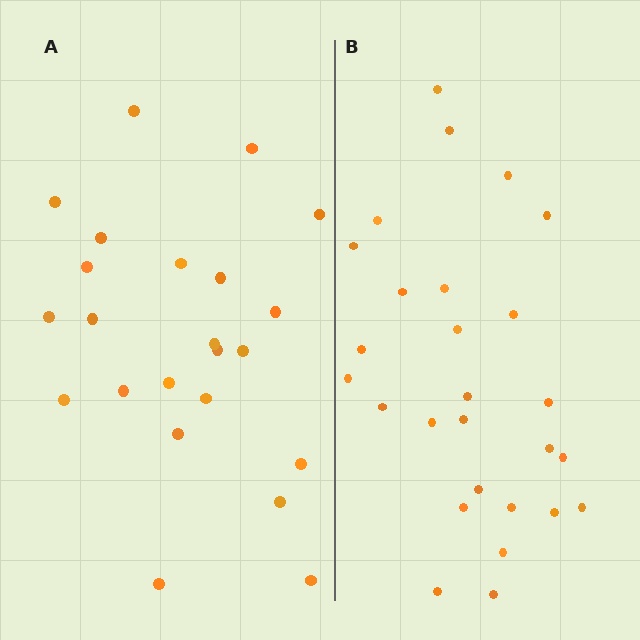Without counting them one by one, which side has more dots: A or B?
Region B (the right region) has more dots.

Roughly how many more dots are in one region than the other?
Region B has about 4 more dots than region A.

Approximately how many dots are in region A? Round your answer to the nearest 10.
About 20 dots. (The exact count is 23, which rounds to 20.)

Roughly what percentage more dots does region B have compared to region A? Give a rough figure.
About 15% more.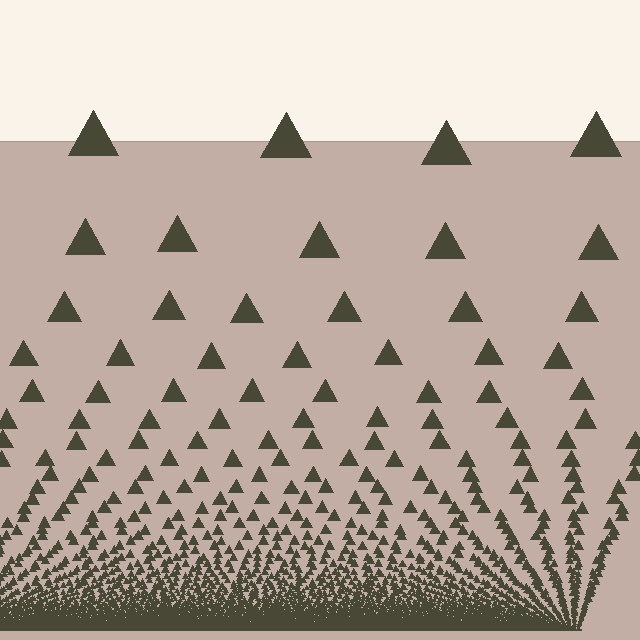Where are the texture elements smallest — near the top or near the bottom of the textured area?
Near the bottom.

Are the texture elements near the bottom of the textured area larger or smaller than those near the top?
Smaller. The gradient is inverted — elements near the bottom are smaller and denser.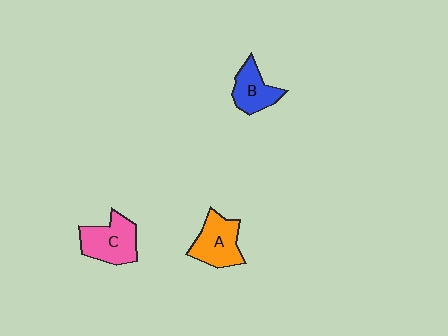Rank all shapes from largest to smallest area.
From largest to smallest: C (pink), A (orange), B (blue).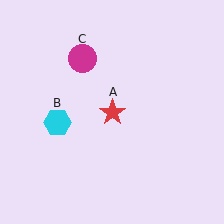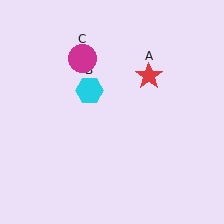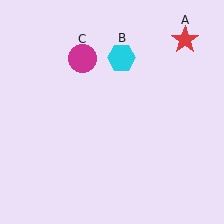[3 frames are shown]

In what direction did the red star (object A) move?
The red star (object A) moved up and to the right.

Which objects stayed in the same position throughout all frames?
Magenta circle (object C) remained stationary.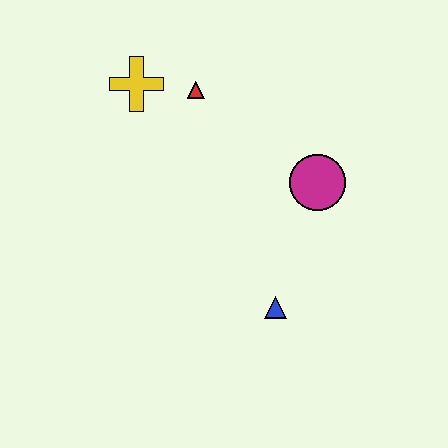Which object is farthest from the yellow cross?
The blue triangle is farthest from the yellow cross.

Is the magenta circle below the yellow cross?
Yes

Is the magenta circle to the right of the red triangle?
Yes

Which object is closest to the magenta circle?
The blue triangle is closest to the magenta circle.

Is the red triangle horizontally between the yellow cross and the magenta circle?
Yes